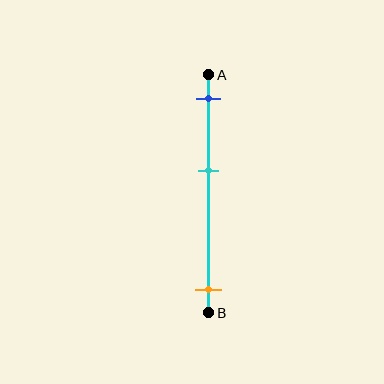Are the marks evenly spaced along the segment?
No, the marks are not evenly spaced.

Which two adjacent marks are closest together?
The blue and cyan marks are the closest adjacent pair.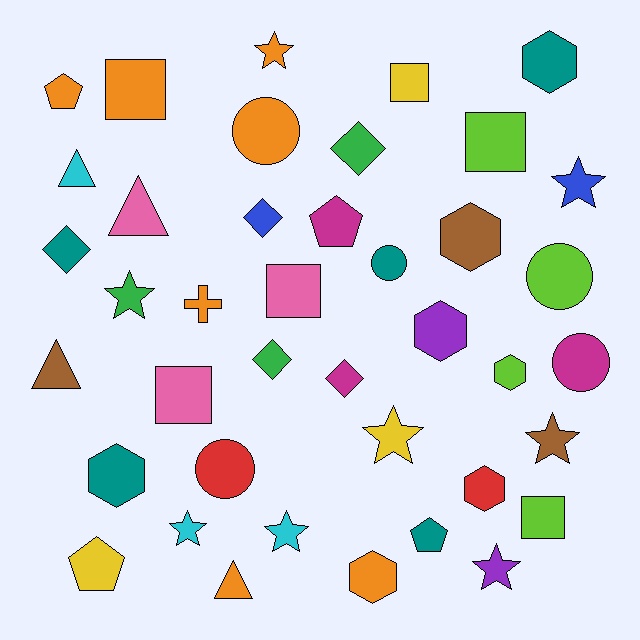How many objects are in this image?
There are 40 objects.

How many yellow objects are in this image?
There are 3 yellow objects.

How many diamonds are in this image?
There are 5 diamonds.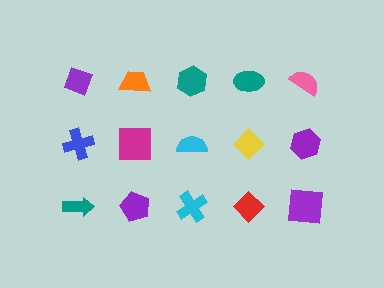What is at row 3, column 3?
A cyan cross.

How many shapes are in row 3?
5 shapes.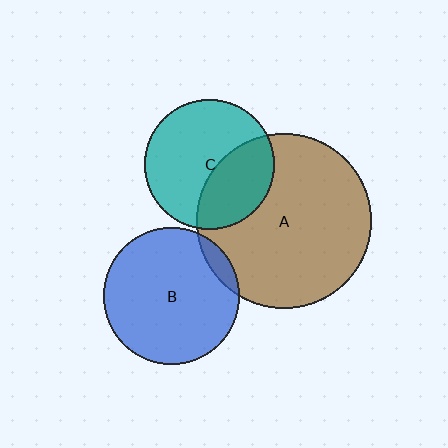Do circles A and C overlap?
Yes.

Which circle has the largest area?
Circle A (brown).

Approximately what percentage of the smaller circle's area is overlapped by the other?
Approximately 35%.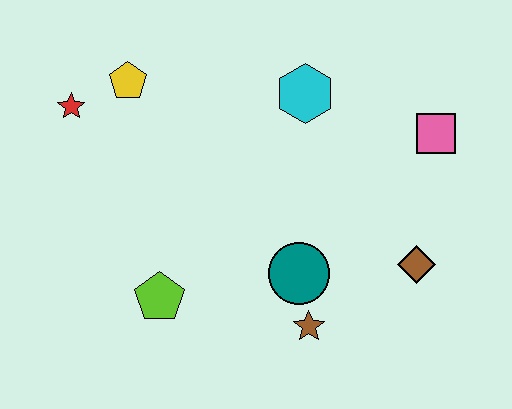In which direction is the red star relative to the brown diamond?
The red star is to the left of the brown diamond.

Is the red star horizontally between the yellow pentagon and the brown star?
No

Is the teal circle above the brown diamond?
No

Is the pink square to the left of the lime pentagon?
No